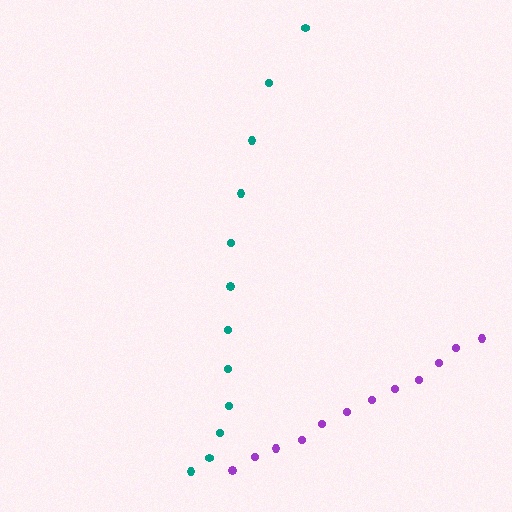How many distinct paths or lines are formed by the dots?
There are 2 distinct paths.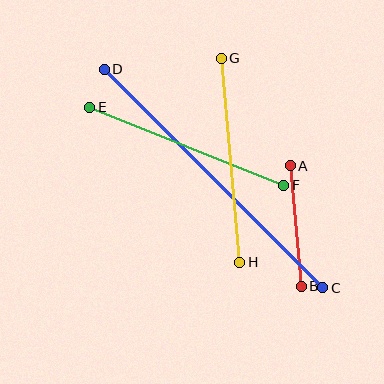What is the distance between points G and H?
The distance is approximately 205 pixels.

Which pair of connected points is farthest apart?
Points C and D are farthest apart.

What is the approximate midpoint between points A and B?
The midpoint is at approximately (296, 226) pixels.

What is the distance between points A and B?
The distance is approximately 121 pixels.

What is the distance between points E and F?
The distance is approximately 209 pixels.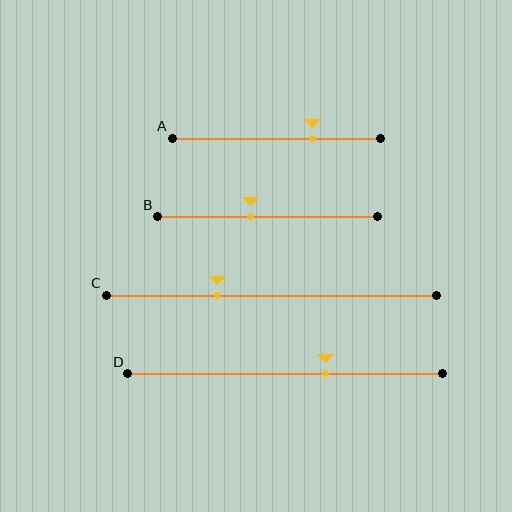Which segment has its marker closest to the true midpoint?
Segment B has its marker closest to the true midpoint.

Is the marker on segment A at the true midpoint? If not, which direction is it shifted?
No, the marker on segment A is shifted to the right by about 17% of the segment length.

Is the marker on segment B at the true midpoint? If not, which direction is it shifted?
No, the marker on segment B is shifted to the left by about 8% of the segment length.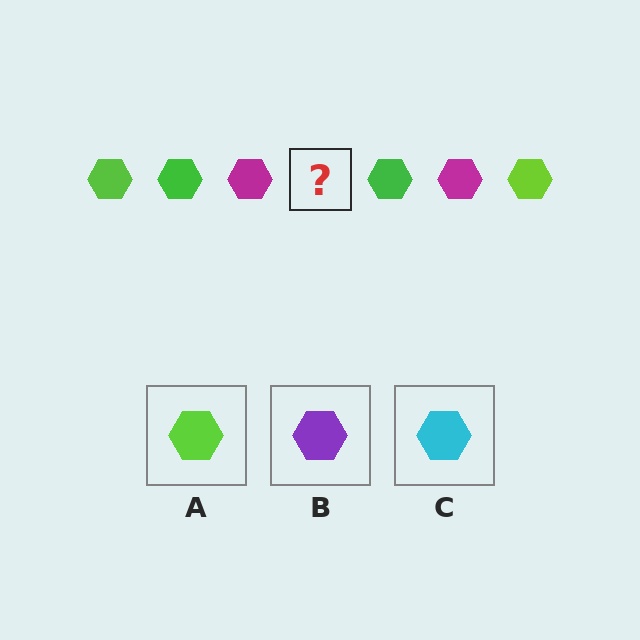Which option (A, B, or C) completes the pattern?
A.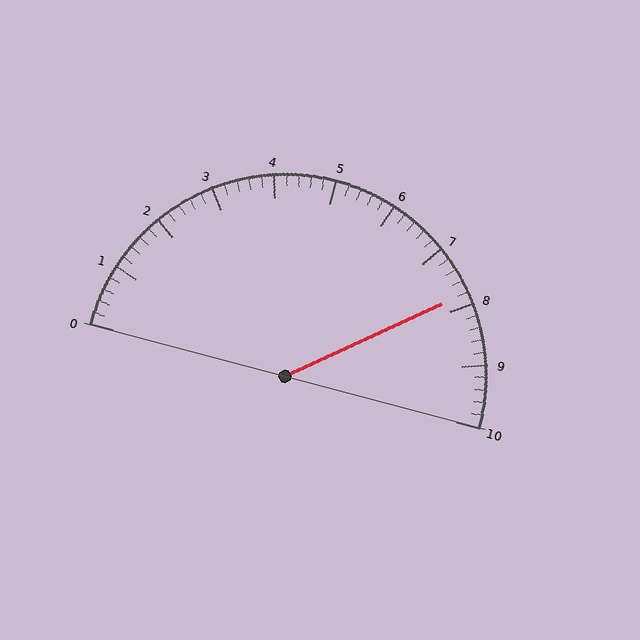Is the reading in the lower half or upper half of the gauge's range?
The reading is in the upper half of the range (0 to 10).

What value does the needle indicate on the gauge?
The needle indicates approximately 7.8.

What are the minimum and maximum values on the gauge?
The gauge ranges from 0 to 10.